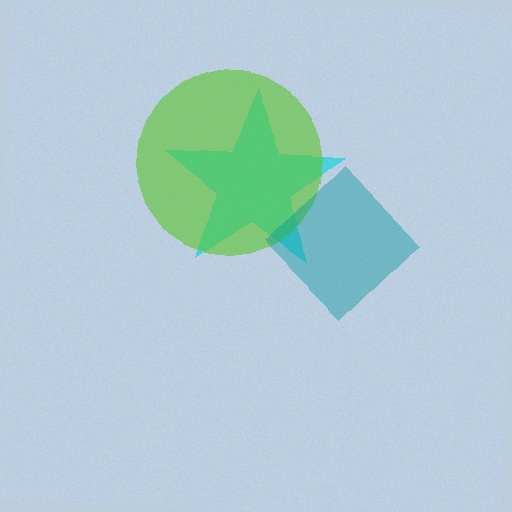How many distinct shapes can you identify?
There are 3 distinct shapes: a cyan star, a lime circle, a teal diamond.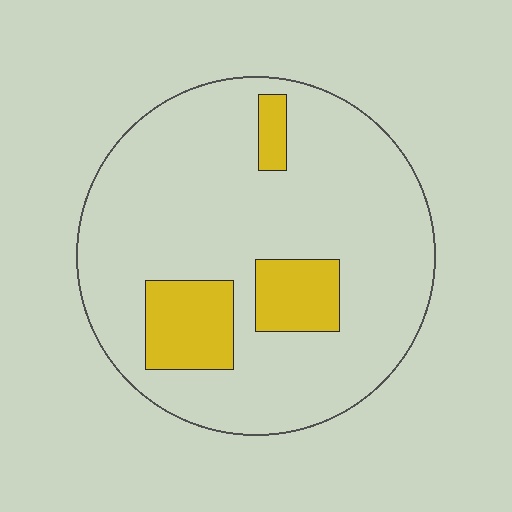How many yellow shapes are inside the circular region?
3.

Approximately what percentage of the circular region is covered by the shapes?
Approximately 15%.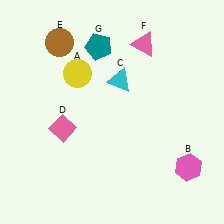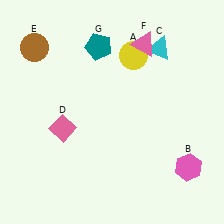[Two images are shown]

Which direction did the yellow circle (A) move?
The yellow circle (A) moved right.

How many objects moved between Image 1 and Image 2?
3 objects moved between the two images.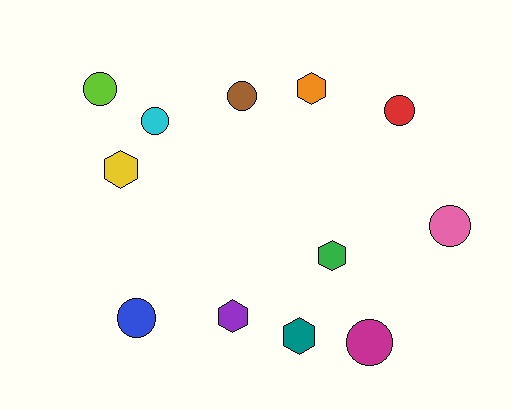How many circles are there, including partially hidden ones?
There are 7 circles.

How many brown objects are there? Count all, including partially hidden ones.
There is 1 brown object.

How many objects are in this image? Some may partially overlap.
There are 12 objects.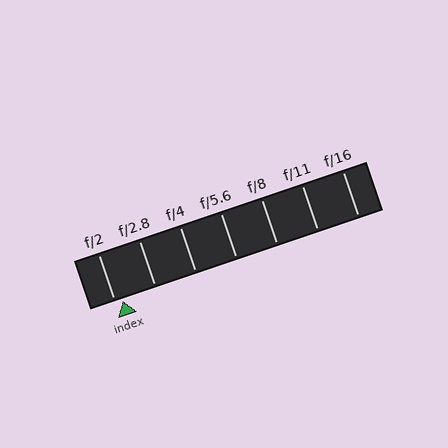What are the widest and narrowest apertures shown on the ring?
The widest aperture shown is f/2 and the narrowest is f/16.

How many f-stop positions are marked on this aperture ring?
There are 7 f-stop positions marked.